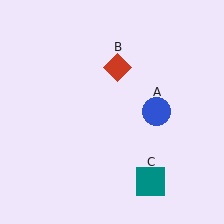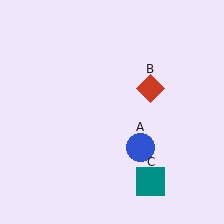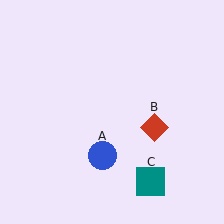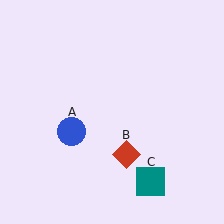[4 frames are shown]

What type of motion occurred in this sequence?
The blue circle (object A), red diamond (object B) rotated clockwise around the center of the scene.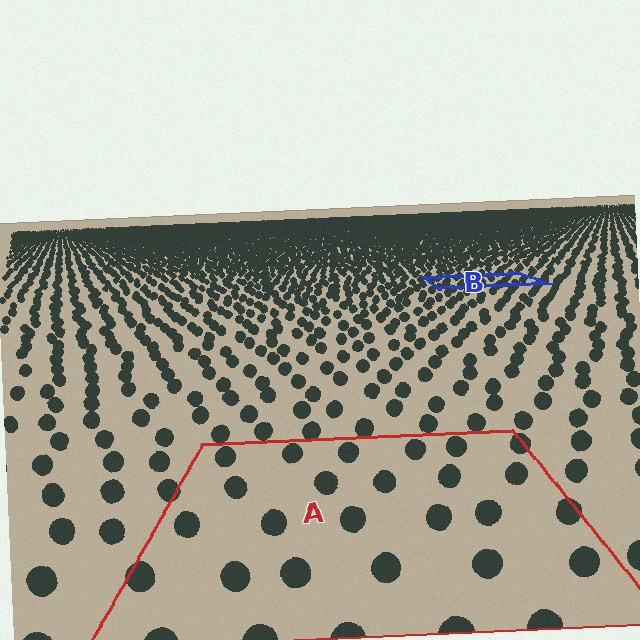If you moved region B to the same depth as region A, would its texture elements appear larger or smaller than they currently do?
They would appear larger. At a closer depth, the same texture elements are projected at a bigger on-screen size.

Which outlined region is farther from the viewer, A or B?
Region B is farther from the viewer — the texture elements inside it appear smaller and more densely packed.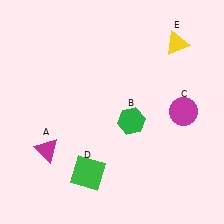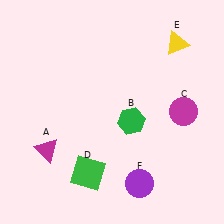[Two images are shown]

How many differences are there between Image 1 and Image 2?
There is 1 difference between the two images.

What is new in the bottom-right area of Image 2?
A purple circle (F) was added in the bottom-right area of Image 2.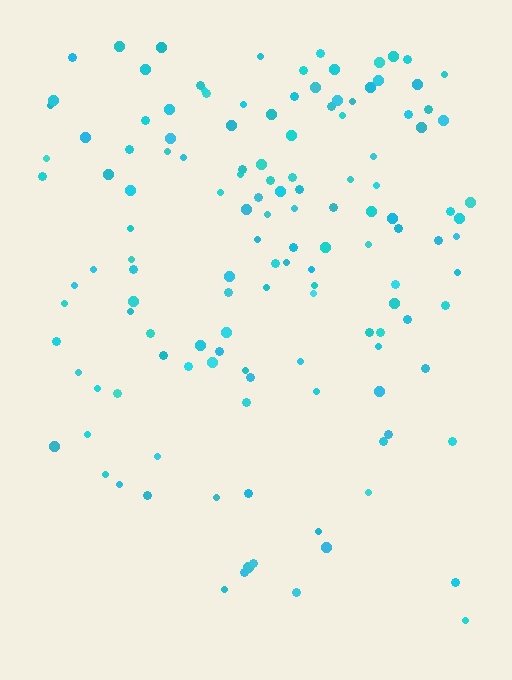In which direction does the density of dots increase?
From bottom to top, with the top side densest.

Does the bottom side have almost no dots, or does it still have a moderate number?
Still a moderate number, just noticeably fewer than the top.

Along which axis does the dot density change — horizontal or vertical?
Vertical.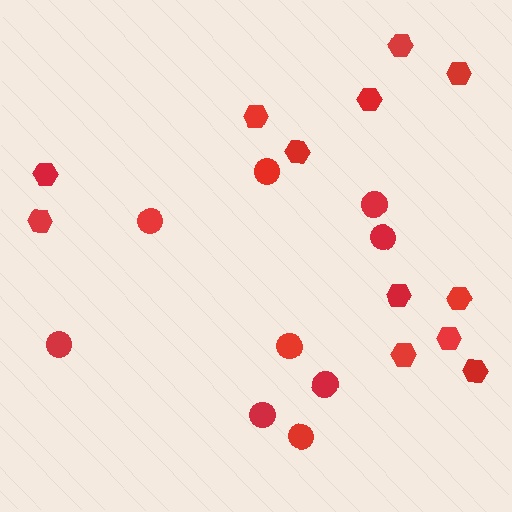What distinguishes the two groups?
There are 2 groups: one group of hexagons (12) and one group of circles (9).